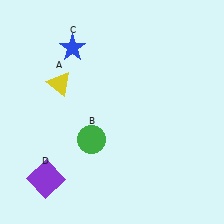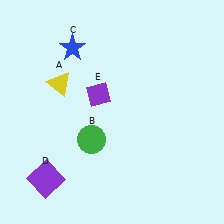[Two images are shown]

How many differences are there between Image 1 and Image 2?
There is 1 difference between the two images.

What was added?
A purple diamond (E) was added in Image 2.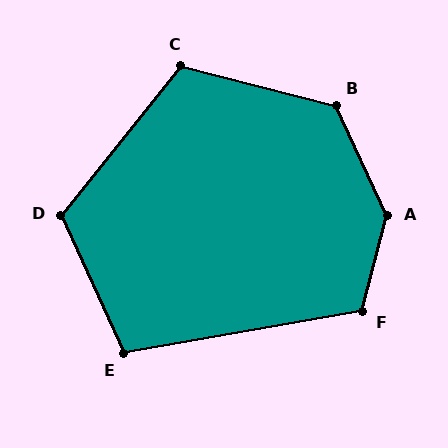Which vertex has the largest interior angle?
A, at approximately 141 degrees.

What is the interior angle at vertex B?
Approximately 129 degrees (obtuse).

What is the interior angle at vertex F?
Approximately 115 degrees (obtuse).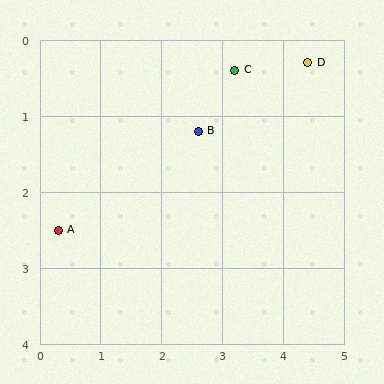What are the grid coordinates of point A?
Point A is at approximately (0.3, 2.5).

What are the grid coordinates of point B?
Point B is at approximately (2.6, 1.2).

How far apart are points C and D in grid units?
Points C and D are about 1.2 grid units apart.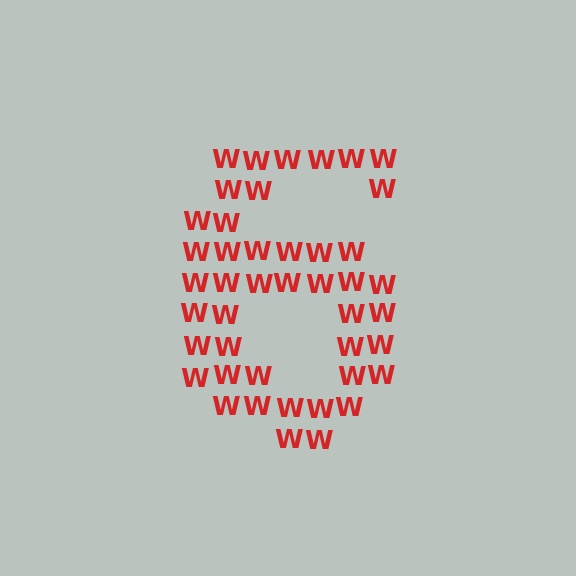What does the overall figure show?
The overall figure shows the digit 6.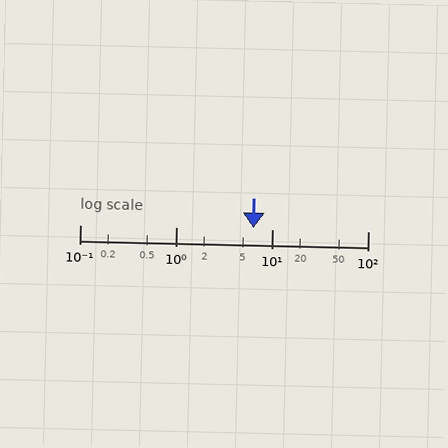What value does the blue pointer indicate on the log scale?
The pointer indicates approximately 6.4.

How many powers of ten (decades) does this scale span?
The scale spans 3 decades, from 0.1 to 100.